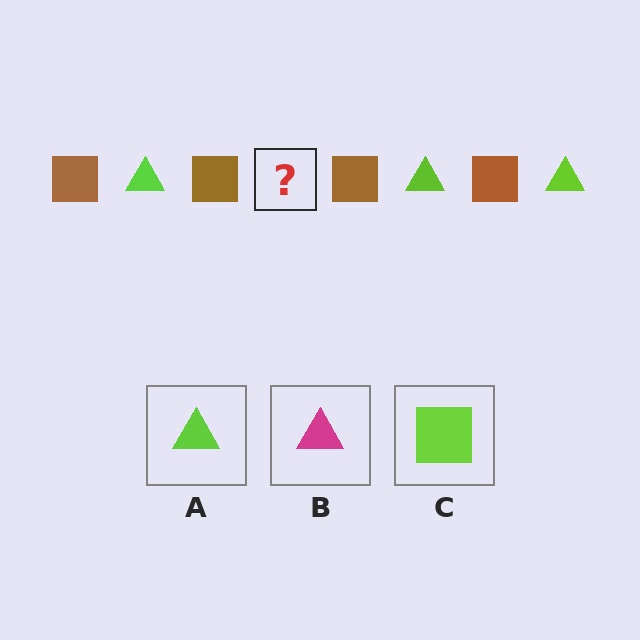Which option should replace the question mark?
Option A.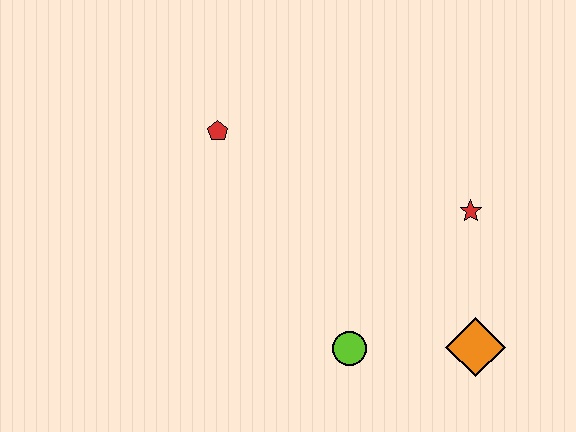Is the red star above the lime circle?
Yes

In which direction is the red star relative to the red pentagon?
The red star is to the right of the red pentagon.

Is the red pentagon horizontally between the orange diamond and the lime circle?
No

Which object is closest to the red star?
The orange diamond is closest to the red star.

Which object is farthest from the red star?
The red pentagon is farthest from the red star.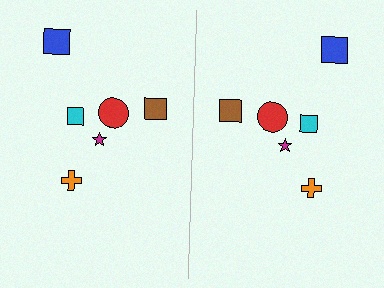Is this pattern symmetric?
Yes, this pattern has bilateral (reflection) symmetry.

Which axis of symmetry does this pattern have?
The pattern has a vertical axis of symmetry running through the center of the image.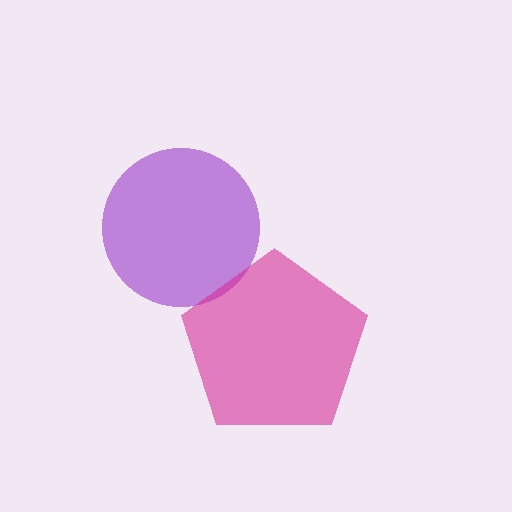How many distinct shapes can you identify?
There are 2 distinct shapes: a purple circle, a magenta pentagon.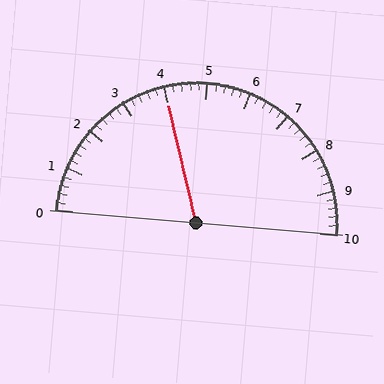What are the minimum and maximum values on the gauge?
The gauge ranges from 0 to 10.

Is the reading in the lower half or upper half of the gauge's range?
The reading is in the lower half of the range (0 to 10).